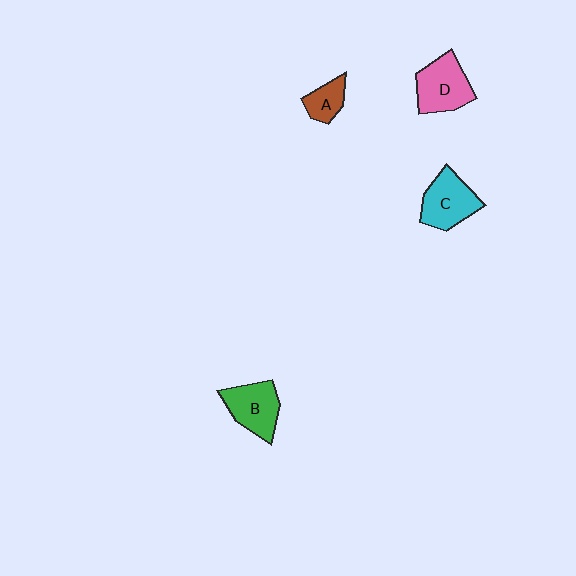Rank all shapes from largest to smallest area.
From largest to smallest: D (pink), C (cyan), B (green), A (brown).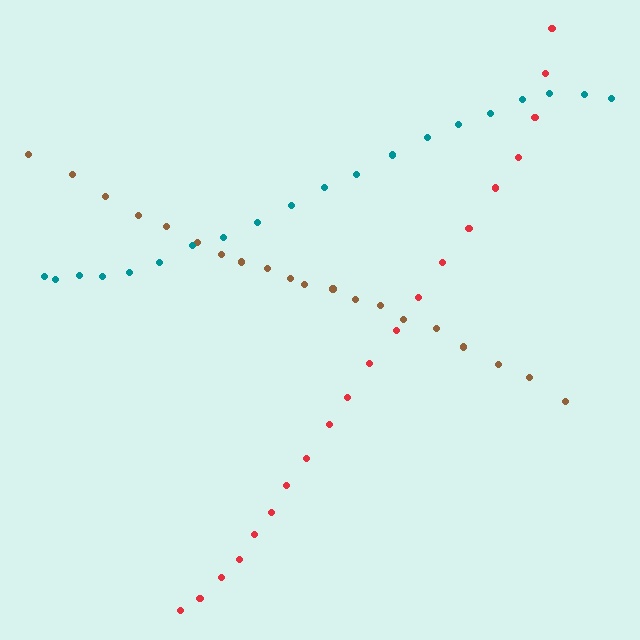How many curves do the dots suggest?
There are 3 distinct paths.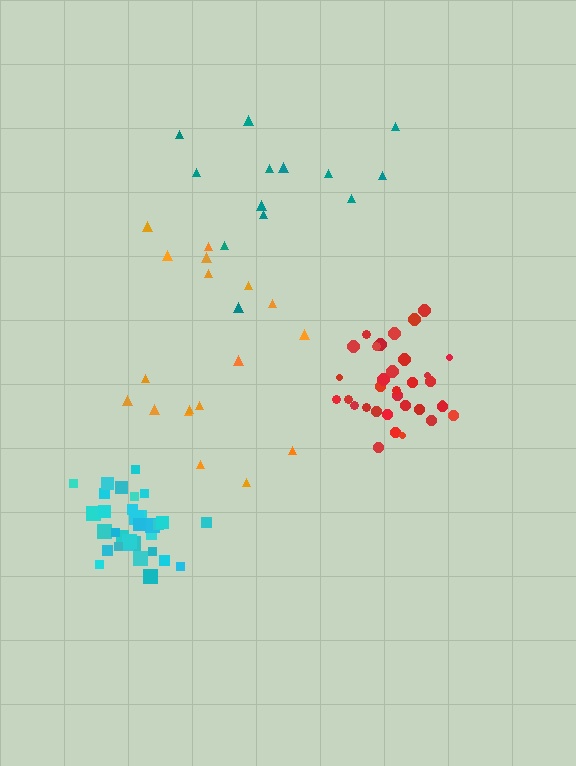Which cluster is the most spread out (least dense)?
Teal.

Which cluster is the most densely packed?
Cyan.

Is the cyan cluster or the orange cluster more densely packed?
Cyan.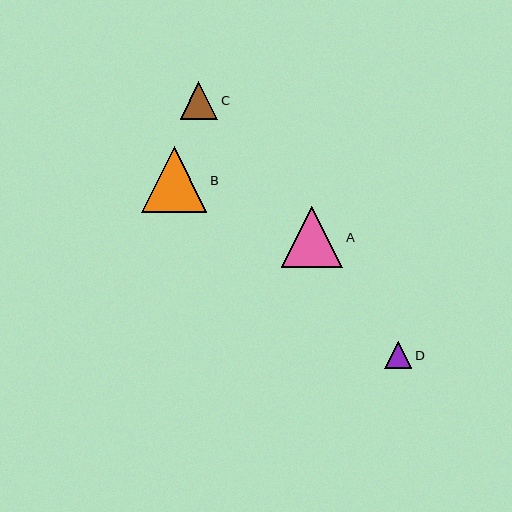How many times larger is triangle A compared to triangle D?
Triangle A is approximately 2.3 times the size of triangle D.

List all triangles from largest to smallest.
From largest to smallest: B, A, C, D.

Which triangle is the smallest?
Triangle D is the smallest with a size of approximately 27 pixels.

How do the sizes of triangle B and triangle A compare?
Triangle B and triangle A are approximately the same size.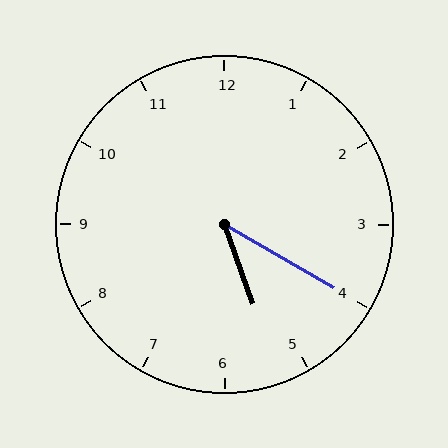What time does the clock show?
5:20.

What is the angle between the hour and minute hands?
Approximately 40 degrees.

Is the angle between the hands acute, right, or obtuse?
It is acute.